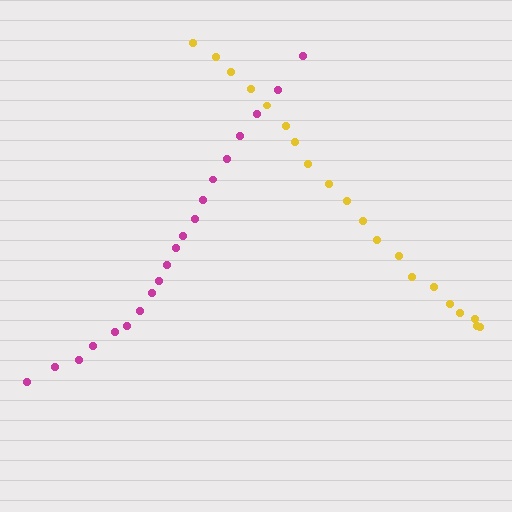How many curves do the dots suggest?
There are 2 distinct paths.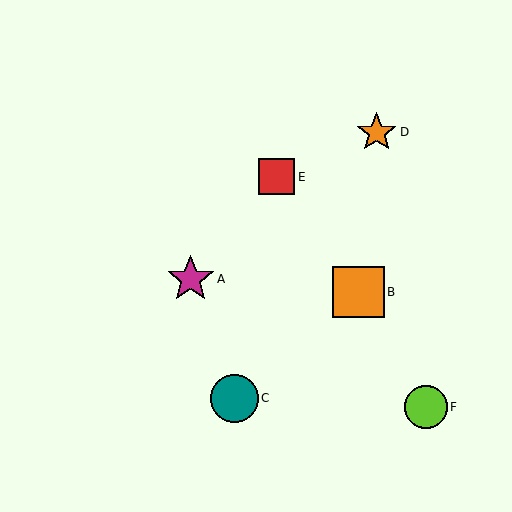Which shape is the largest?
The orange square (labeled B) is the largest.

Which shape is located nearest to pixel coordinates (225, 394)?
The teal circle (labeled C) at (234, 398) is nearest to that location.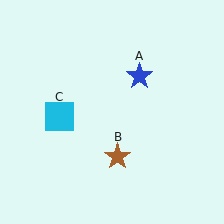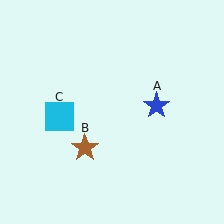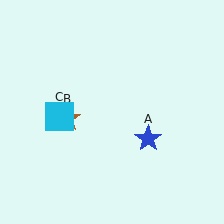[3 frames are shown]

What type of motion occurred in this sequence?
The blue star (object A), brown star (object B) rotated clockwise around the center of the scene.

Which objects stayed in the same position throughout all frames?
Cyan square (object C) remained stationary.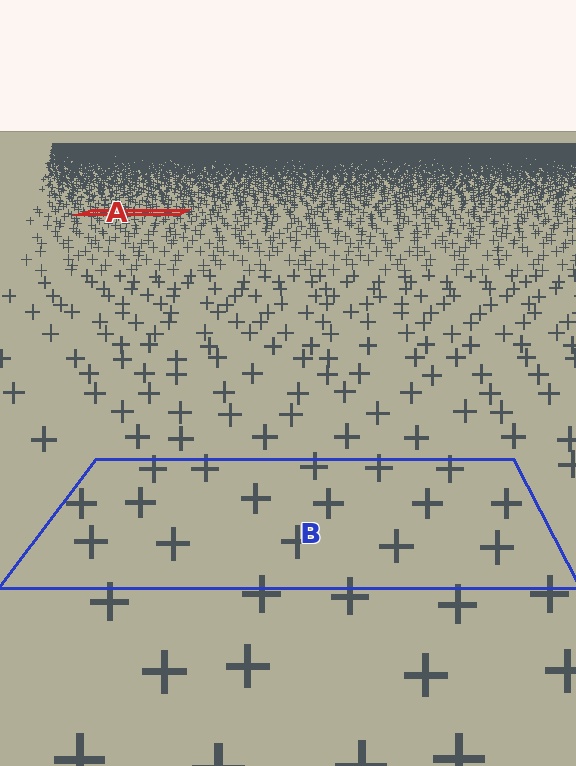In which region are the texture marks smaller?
The texture marks are smaller in region A, because it is farther away.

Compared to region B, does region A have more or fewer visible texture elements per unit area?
Region A has more texture elements per unit area — they are packed more densely because it is farther away.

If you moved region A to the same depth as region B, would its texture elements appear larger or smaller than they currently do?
They would appear larger. At a closer depth, the same texture elements are projected at a bigger on-screen size.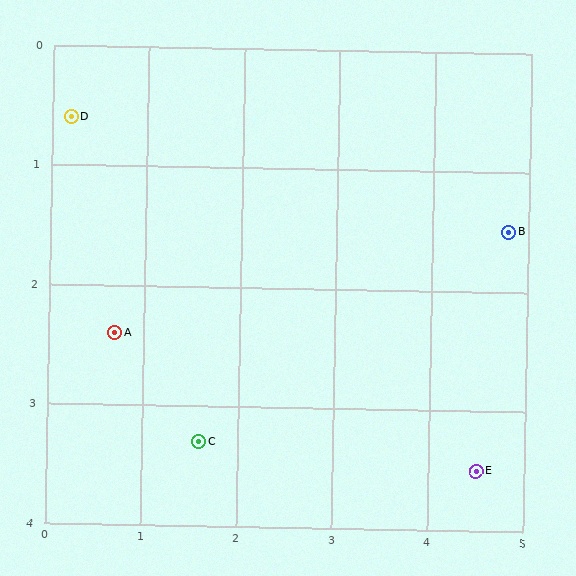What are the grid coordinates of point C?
Point C is at approximately (1.6, 3.3).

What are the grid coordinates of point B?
Point B is at approximately (4.8, 1.5).